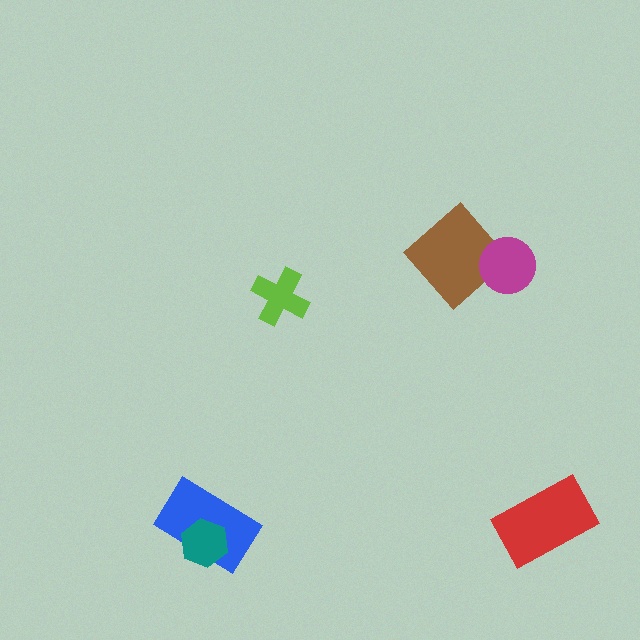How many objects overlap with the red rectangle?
0 objects overlap with the red rectangle.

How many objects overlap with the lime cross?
0 objects overlap with the lime cross.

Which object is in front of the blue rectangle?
The teal hexagon is in front of the blue rectangle.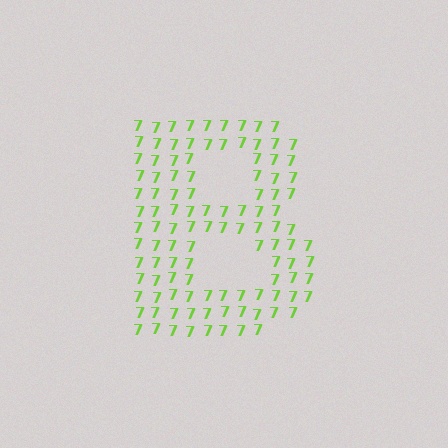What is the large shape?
The large shape is the letter B.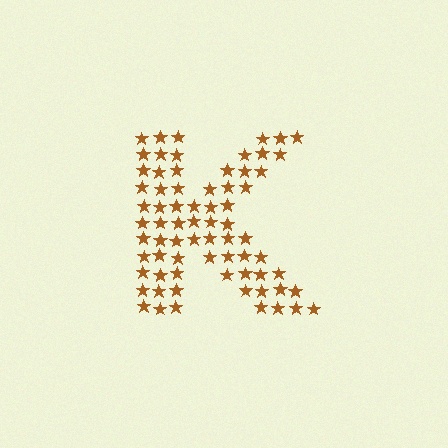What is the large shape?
The large shape is the letter K.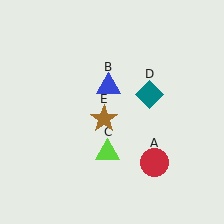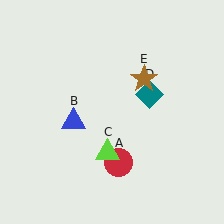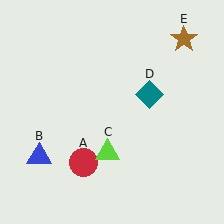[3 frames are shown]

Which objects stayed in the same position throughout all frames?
Lime triangle (object C) and teal diamond (object D) remained stationary.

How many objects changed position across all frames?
3 objects changed position: red circle (object A), blue triangle (object B), brown star (object E).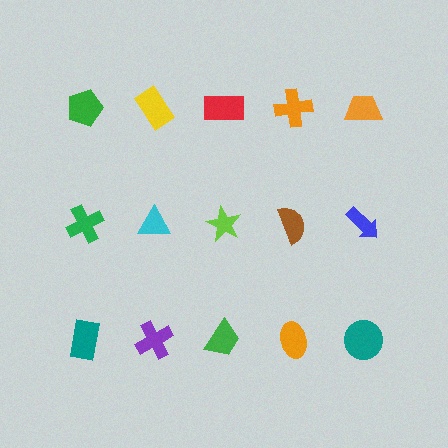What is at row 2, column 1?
A green cross.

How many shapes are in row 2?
5 shapes.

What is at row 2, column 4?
A brown semicircle.